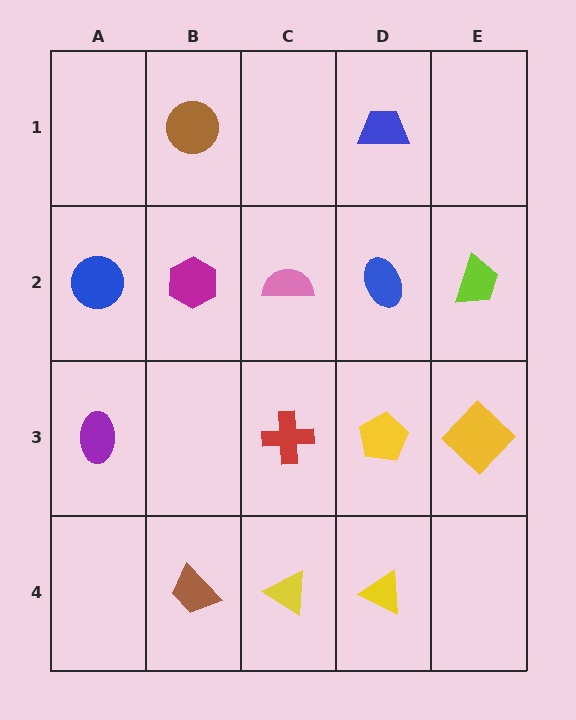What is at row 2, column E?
A lime trapezoid.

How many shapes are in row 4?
3 shapes.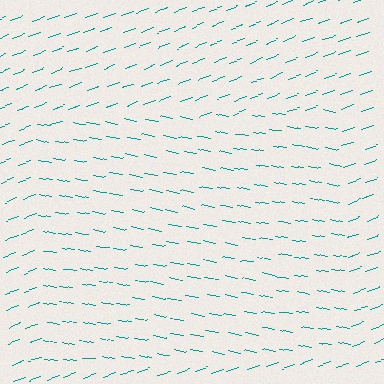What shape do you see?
I see a rectangle.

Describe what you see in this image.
The image is filled with small teal line segments. A rectangle region in the image has lines oriented differently from the surrounding lines, creating a visible texture boundary.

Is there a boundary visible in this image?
Yes, there is a texture boundary formed by a change in line orientation.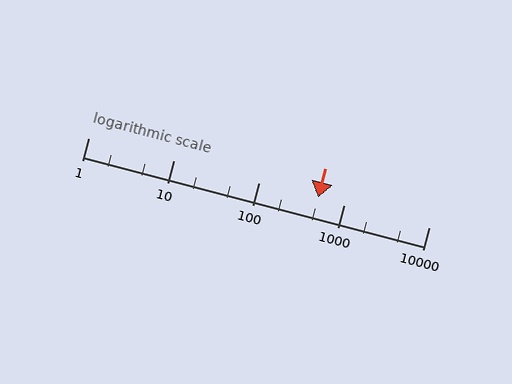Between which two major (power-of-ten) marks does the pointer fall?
The pointer is between 100 and 1000.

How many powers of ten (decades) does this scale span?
The scale spans 4 decades, from 1 to 10000.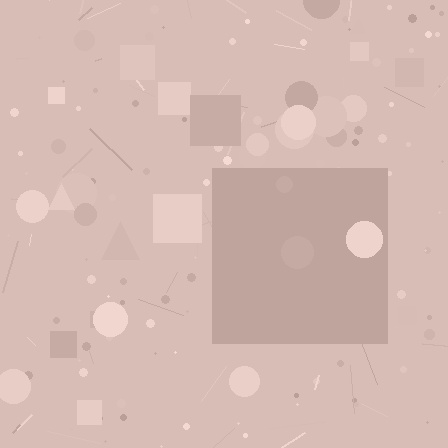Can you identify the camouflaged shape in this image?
The camouflaged shape is a square.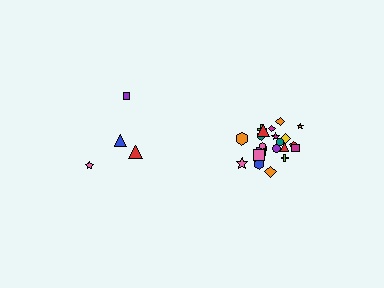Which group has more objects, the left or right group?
The right group.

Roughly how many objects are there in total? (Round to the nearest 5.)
Roughly 25 objects in total.